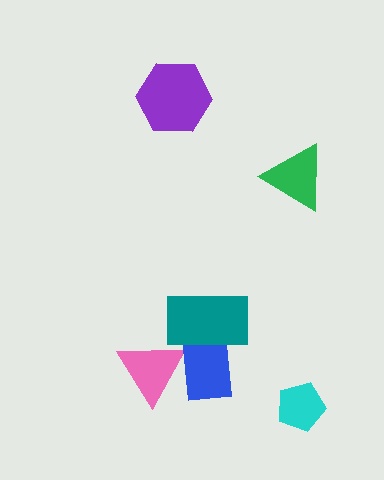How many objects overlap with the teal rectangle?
1 object overlaps with the teal rectangle.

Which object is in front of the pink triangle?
The blue rectangle is in front of the pink triangle.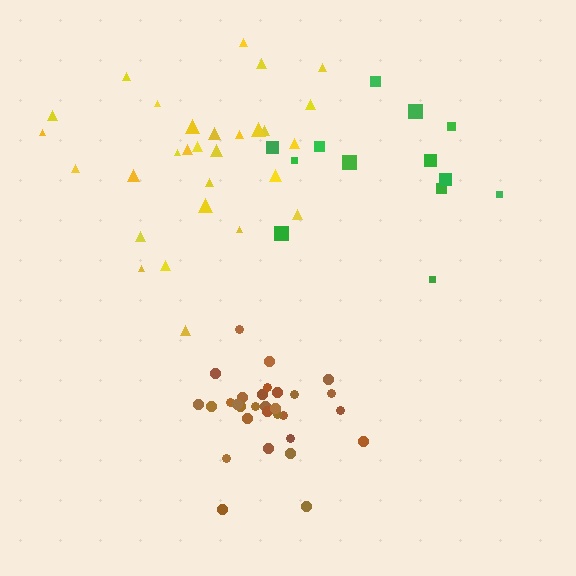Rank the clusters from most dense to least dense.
brown, yellow, green.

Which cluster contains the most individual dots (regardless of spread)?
Brown (30).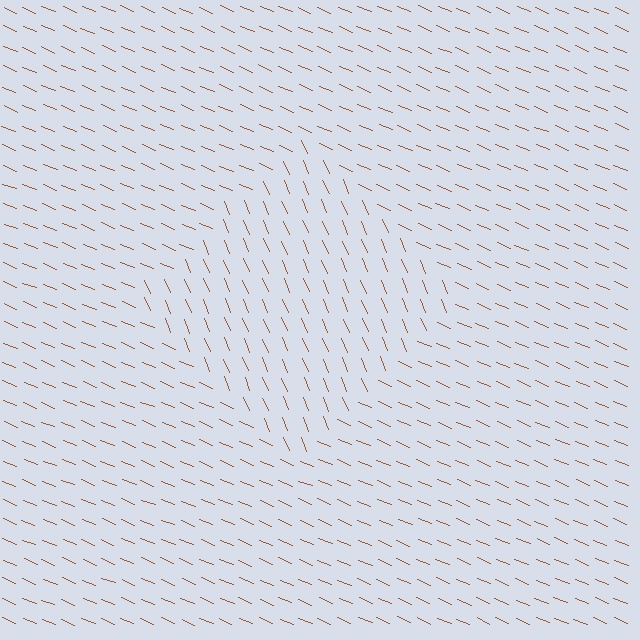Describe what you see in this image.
The image is filled with small brown line segments. A diamond region in the image has lines oriented differently from the surrounding lines, creating a visible texture boundary.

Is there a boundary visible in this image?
Yes, there is a texture boundary formed by a change in line orientation.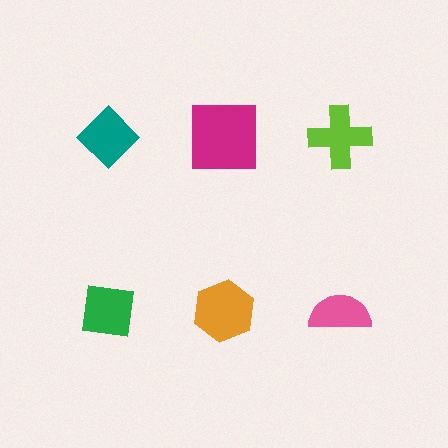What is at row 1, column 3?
A lime cross.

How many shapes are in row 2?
3 shapes.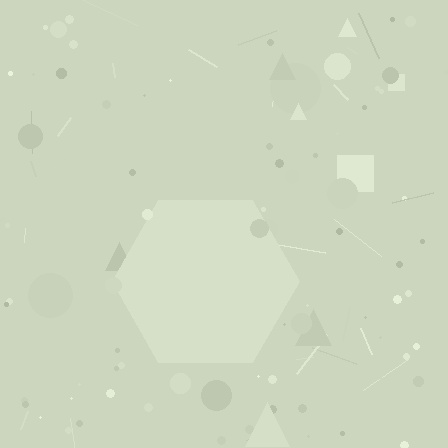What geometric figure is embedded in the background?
A hexagon is embedded in the background.